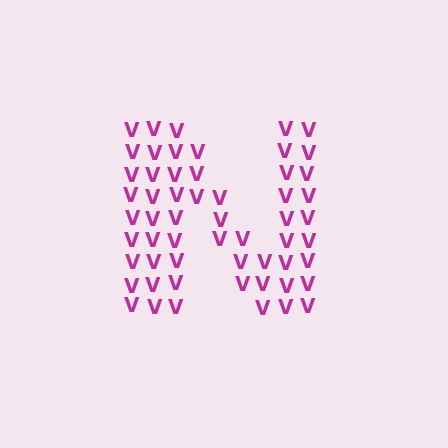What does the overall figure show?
The overall figure shows the letter N.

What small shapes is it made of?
It is made of small letter V's.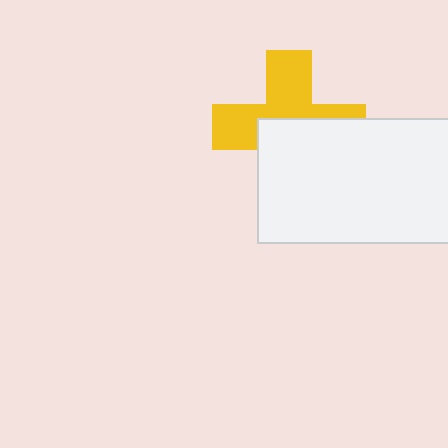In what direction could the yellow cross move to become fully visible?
The yellow cross could move up. That would shift it out from behind the white rectangle entirely.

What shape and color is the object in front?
The object in front is a white rectangle.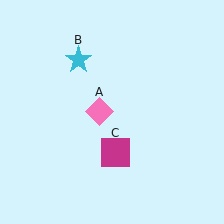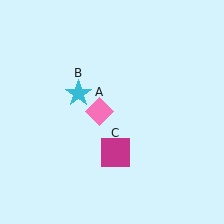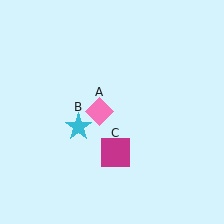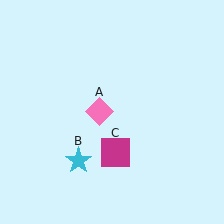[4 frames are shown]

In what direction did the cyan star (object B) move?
The cyan star (object B) moved down.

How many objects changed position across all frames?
1 object changed position: cyan star (object B).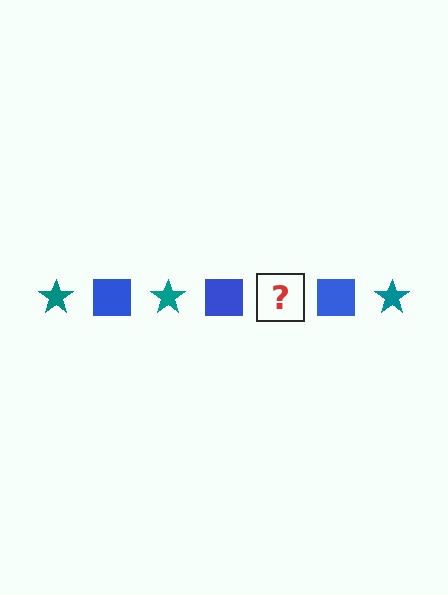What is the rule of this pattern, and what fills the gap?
The rule is that the pattern alternates between teal star and blue square. The gap should be filled with a teal star.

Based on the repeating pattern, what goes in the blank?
The blank should be a teal star.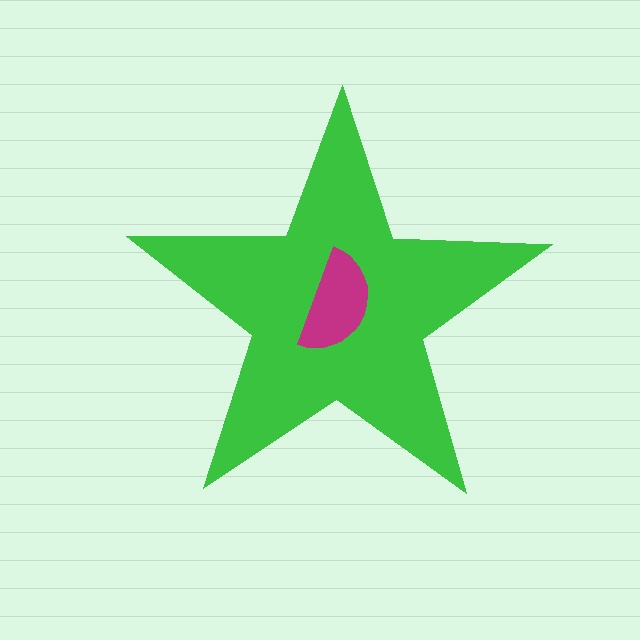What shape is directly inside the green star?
The magenta semicircle.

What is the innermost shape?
The magenta semicircle.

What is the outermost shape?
The green star.